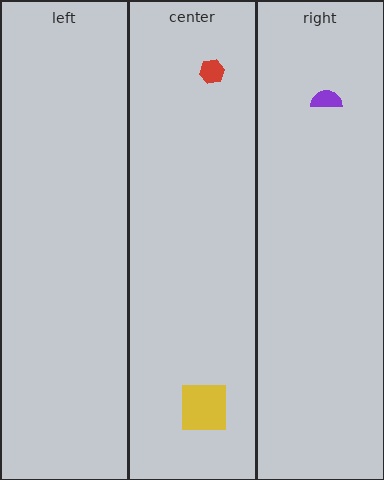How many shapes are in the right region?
1.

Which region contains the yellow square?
The center region.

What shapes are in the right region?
The purple semicircle.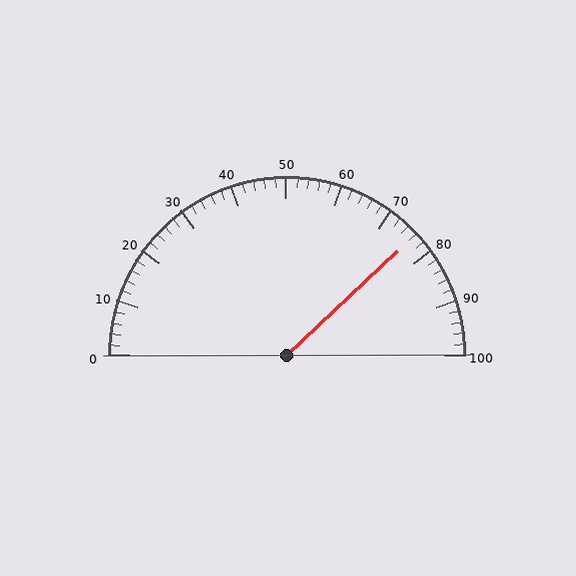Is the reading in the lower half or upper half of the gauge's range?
The reading is in the upper half of the range (0 to 100).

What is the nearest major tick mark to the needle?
The nearest major tick mark is 80.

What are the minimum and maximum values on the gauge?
The gauge ranges from 0 to 100.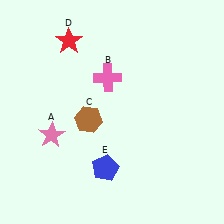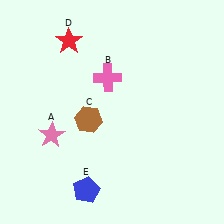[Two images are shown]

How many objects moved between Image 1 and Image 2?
1 object moved between the two images.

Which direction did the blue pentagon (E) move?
The blue pentagon (E) moved down.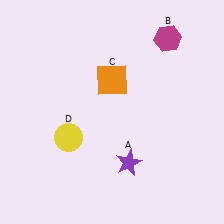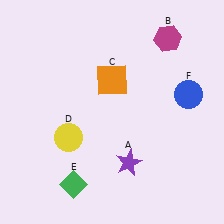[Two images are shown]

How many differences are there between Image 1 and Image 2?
There are 2 differences between the two images.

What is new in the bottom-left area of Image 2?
A green diamond (E) was added in the bottom-left area of Image 2.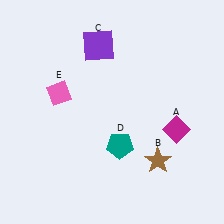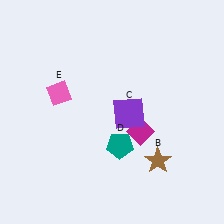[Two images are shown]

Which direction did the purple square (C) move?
The purple square (C) moved down.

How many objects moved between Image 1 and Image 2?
2 objects moved between the two images.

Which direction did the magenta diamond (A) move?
The magenta diamond (A) moved left.